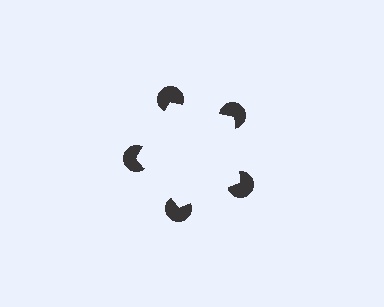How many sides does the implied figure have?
5 sides.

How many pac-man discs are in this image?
There are 5 — one at each vertex of the illusory pentagon.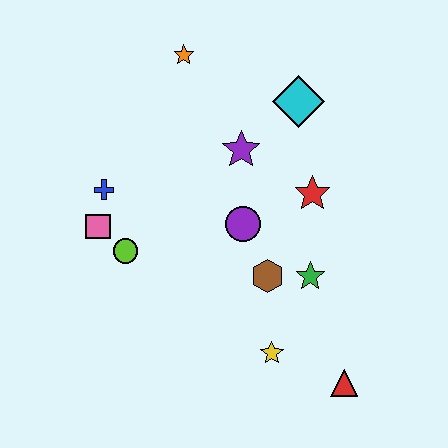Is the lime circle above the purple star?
No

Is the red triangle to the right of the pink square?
Yes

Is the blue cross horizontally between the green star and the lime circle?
No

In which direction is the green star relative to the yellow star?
The green star is above the yellow star.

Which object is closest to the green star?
The brown hexagon is closest to the green star.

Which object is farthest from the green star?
The orange star is farthest from the green star.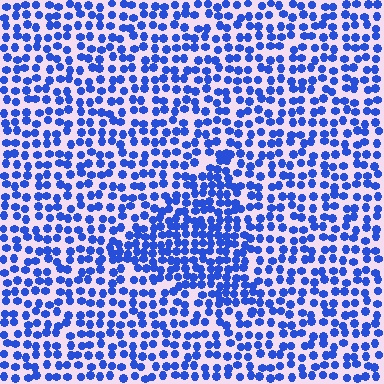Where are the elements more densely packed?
The elements are more densely packed inside the triangle boundary.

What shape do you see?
I see a triangle.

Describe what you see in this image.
The image contains small blue elements arranged at two different densities. A triangle-shaped region is visible where the elements are more densely packed than the surrounding area.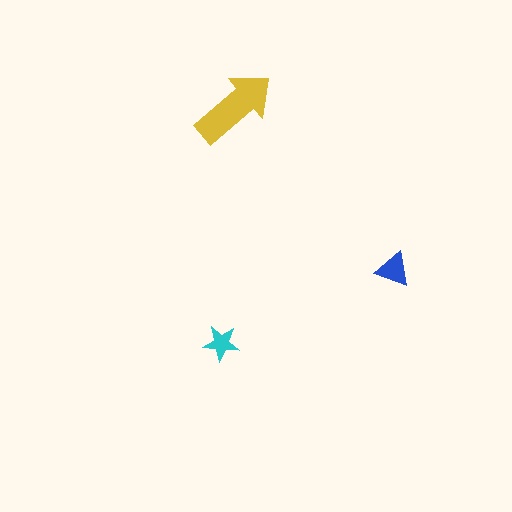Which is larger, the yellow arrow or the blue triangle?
The yellow arrow.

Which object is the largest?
The yellow arrow.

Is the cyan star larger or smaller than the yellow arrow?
Smaller.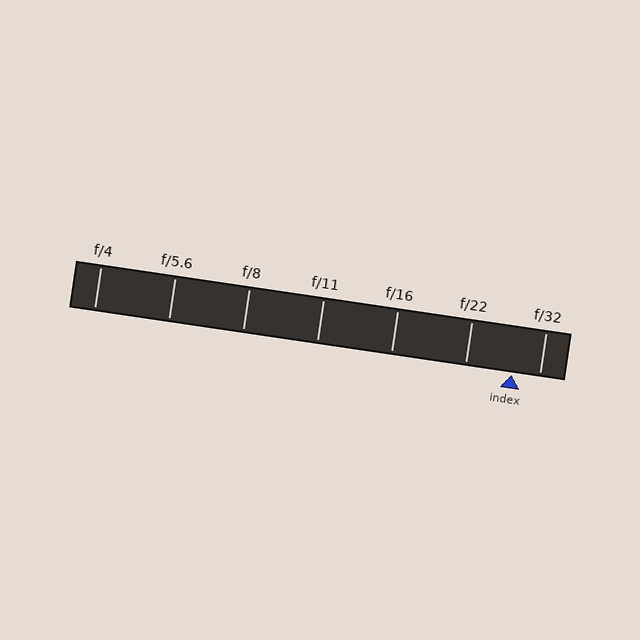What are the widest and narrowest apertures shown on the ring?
The widest aperture shown is f/4 and the narrowest is f/32.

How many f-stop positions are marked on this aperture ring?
There are 7 f-stop positions marked.